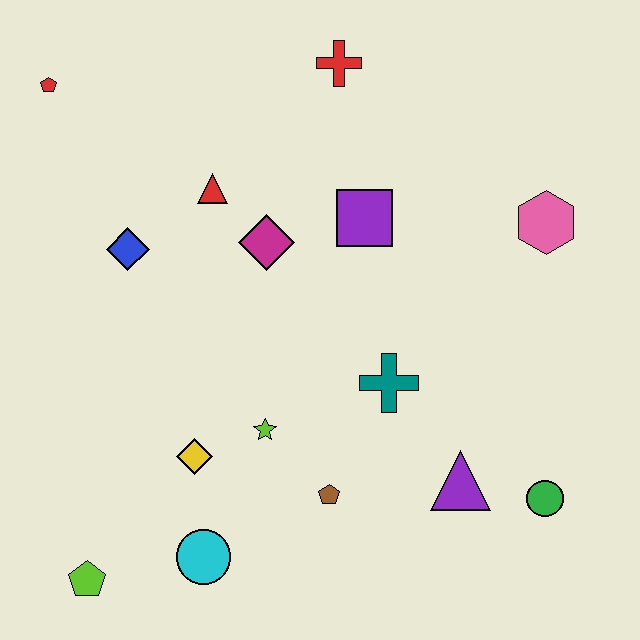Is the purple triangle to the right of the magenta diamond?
Yes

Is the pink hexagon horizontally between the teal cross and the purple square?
No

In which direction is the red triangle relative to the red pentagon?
The red triangle is to the right of the red pentagon.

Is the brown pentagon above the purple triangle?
No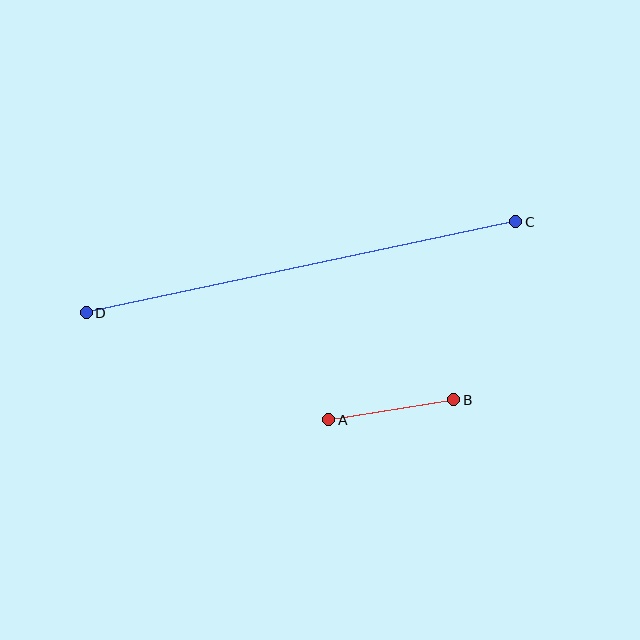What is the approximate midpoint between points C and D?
The midpoint is at approximately (301, 267) pixels.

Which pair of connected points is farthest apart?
Points C and D are farthest apart.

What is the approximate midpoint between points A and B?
The midpoint is at approximately (391, 410) pixels.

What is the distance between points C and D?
The distance is approximately 439 pixels.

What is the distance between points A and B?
The distance is approximately 127 pixels.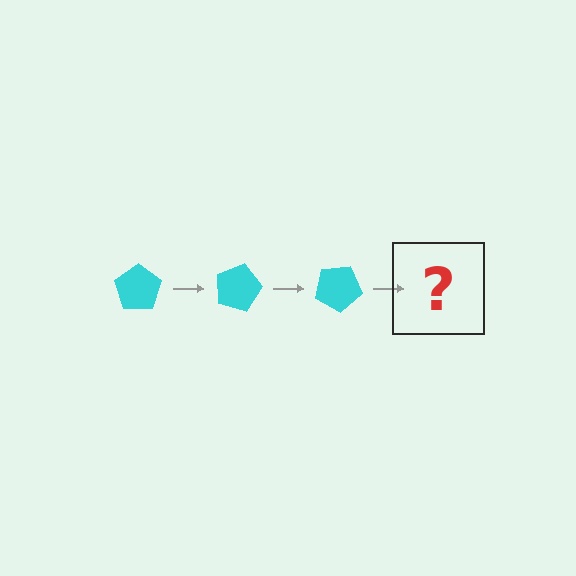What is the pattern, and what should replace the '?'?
The pattern is that the pentagon rotates 15 degrees each step. The '?' should be a cyan pentagon rotated 45 degrees.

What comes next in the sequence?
The next element should be a cyan pentagon rotated 45 degrees.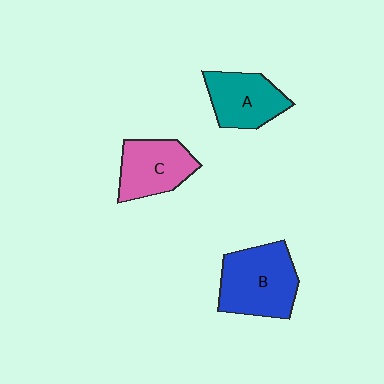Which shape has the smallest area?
Shape A (teal).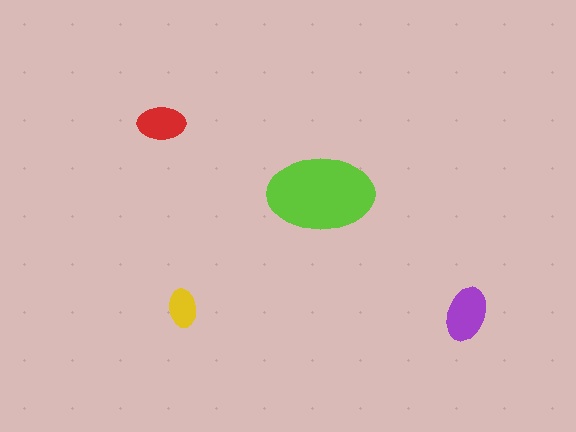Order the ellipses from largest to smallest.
the lime one, the purple one, the red one, the yellow one.